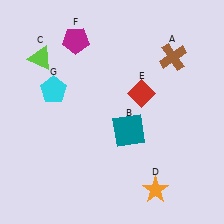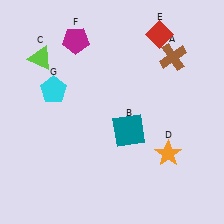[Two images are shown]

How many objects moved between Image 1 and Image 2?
2 objects moved between the two images.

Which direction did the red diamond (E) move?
The red diamond (E) moved up.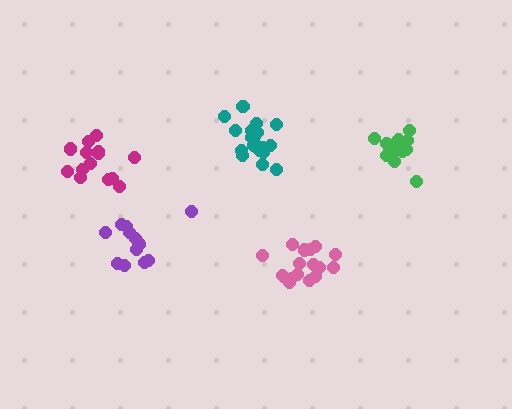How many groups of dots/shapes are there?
There are 5 groups.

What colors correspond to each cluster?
The clusters are colored: teal, pink, purple, green, magenta.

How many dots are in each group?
Group 1: 19 dots, Group 2: 17 dots, Group 3: 13 dots, Group 4: 15 dots, Group 5: 14 dots (78 total).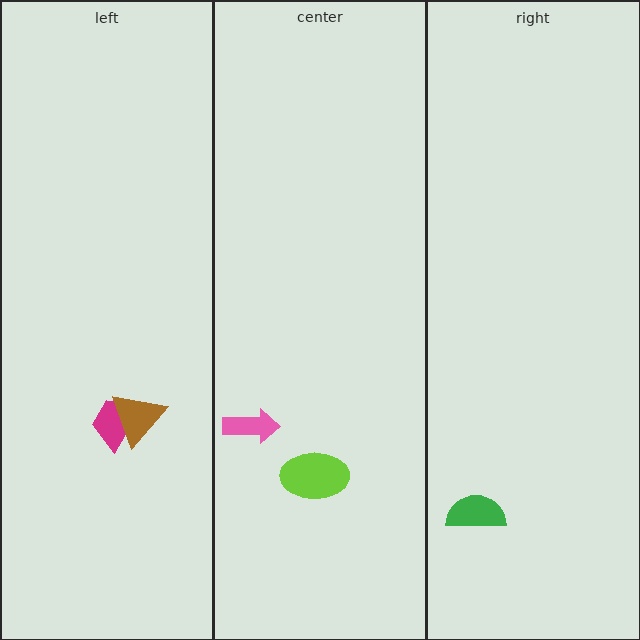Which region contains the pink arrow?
The center region.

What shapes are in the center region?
The lime ellipse, the pink arrow.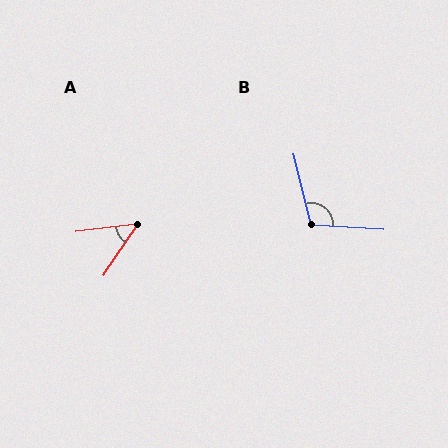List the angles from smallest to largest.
A (48°), B (108°).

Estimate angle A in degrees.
Approximately 48 degrees.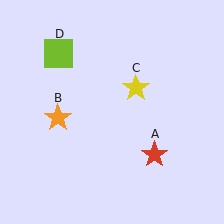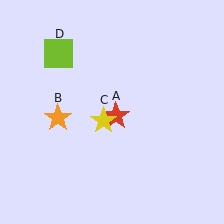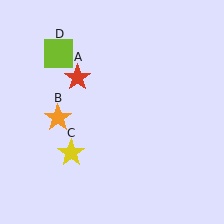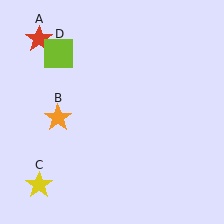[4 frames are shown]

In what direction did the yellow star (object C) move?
The yellow star (object C) moved down and to the left.